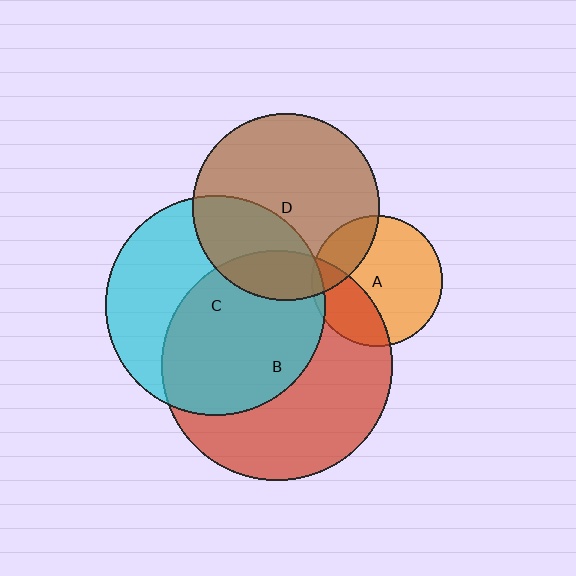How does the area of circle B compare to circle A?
Approximately 3.1 times.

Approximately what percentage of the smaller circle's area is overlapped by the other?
Approximately 55%.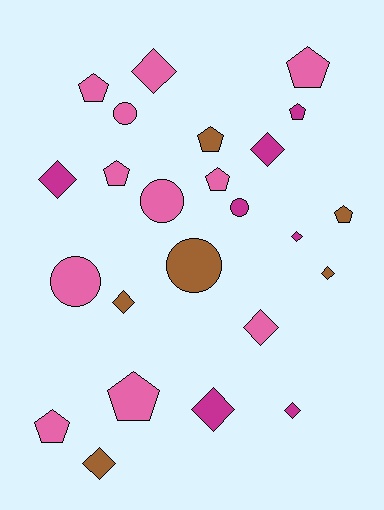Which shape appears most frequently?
Diamond, with 10 objects.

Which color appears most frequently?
Pink, with 11 objects.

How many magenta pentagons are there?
There is 1 magenta pentagon.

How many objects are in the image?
There are 24 objects.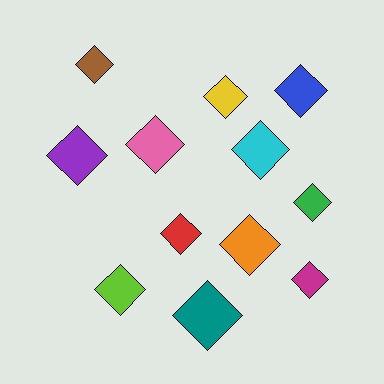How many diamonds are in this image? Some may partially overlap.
There are 12 diamonds.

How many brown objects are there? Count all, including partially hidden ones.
There is 1 brown object.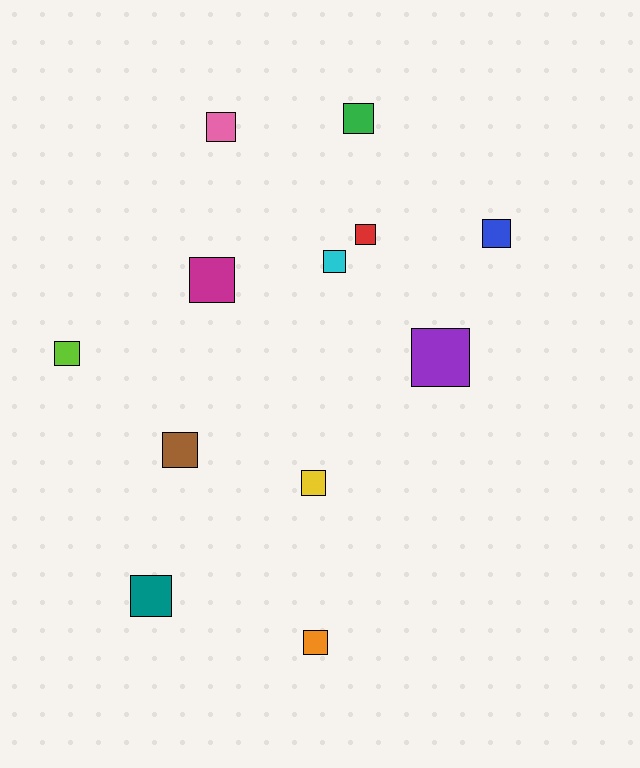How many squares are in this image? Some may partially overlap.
There are 12 squares.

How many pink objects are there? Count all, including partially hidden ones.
There is 1 pink object.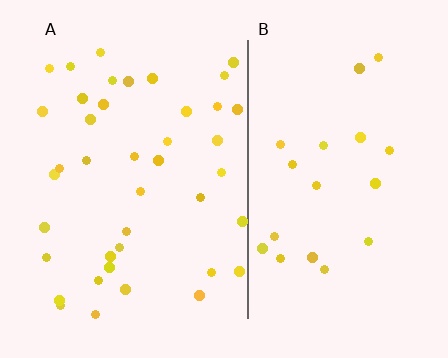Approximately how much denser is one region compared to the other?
Approximately 2.0× — region A over region B.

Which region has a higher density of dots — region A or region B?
A (the left).